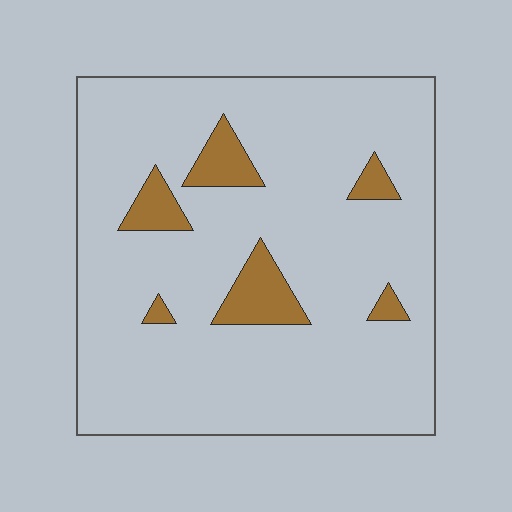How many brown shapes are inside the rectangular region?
6.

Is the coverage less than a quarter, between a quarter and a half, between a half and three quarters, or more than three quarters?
Less than a quarter.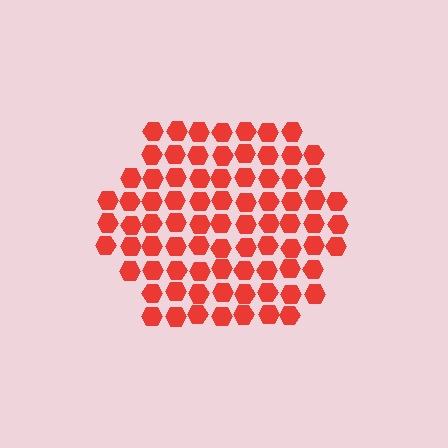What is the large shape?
The large shape is a hexagon.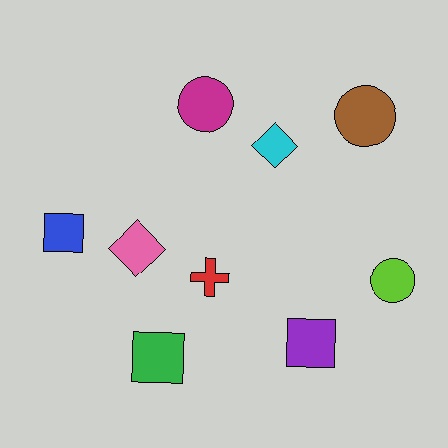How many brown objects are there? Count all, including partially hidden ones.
There is 1 brown object.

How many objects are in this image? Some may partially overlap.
There are 9 objects.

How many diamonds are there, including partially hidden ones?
There are 2 diamonds.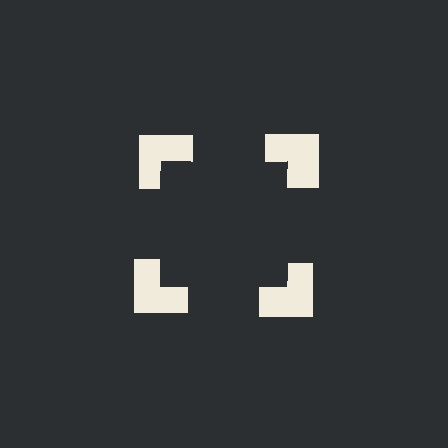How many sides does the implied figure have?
4 sides.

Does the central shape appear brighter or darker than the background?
It typically appears slightly darker than the background, even though no actual brightness change is drawn.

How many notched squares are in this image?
There are 4 — one at each vertex of the illusory square.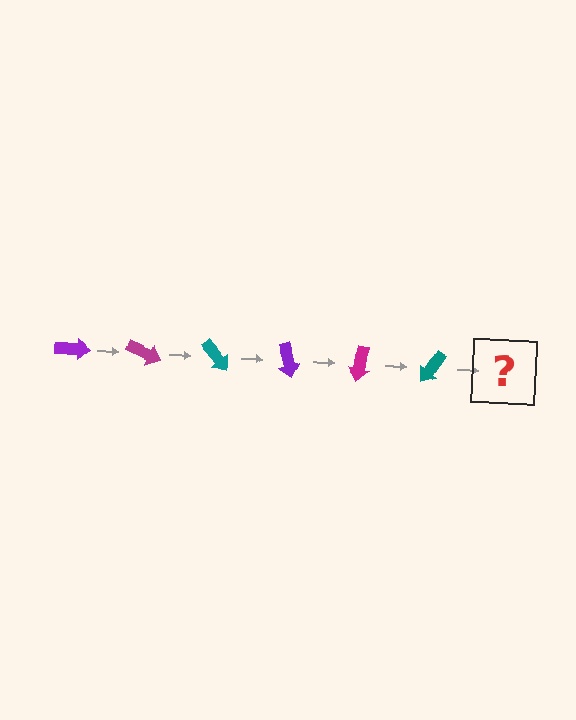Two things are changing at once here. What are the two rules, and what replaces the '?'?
The two rules are that it rotates 25 degrees each step and the color cycles through purple, magenta, and teal. The '?' should be a purple arrow, rotated 150 degrees from the start.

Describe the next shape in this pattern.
It should be a purple arrow, rotated 150 degrees from the start.